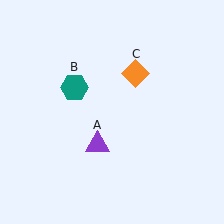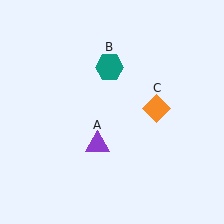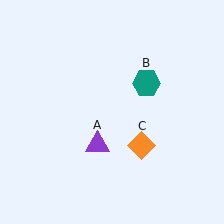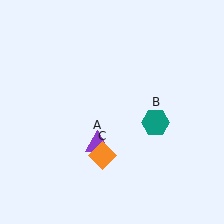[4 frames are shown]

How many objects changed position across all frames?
2 objects changed position: teal hexagon (object B), orange diamond (object C).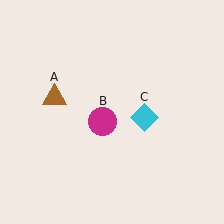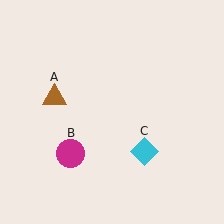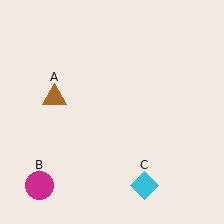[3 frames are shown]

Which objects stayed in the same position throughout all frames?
Brown triangle (object A) remained stationary.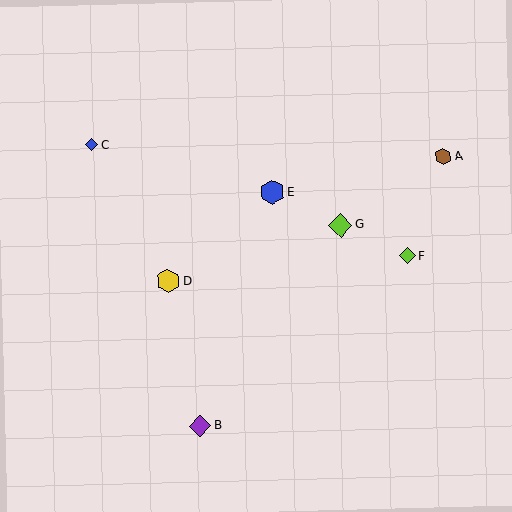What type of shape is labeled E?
Shape E is a blue hexagon.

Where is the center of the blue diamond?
The center of the blue diamond is at (92, 145).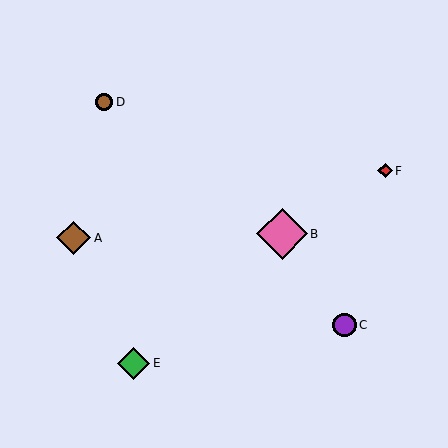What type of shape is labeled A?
Shape A is a brown diamond.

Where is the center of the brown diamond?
The center of the brown diamond is at (74, 238).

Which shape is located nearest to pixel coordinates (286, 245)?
The pink diamond (labeled B) at (282, 234) is nearest to that location.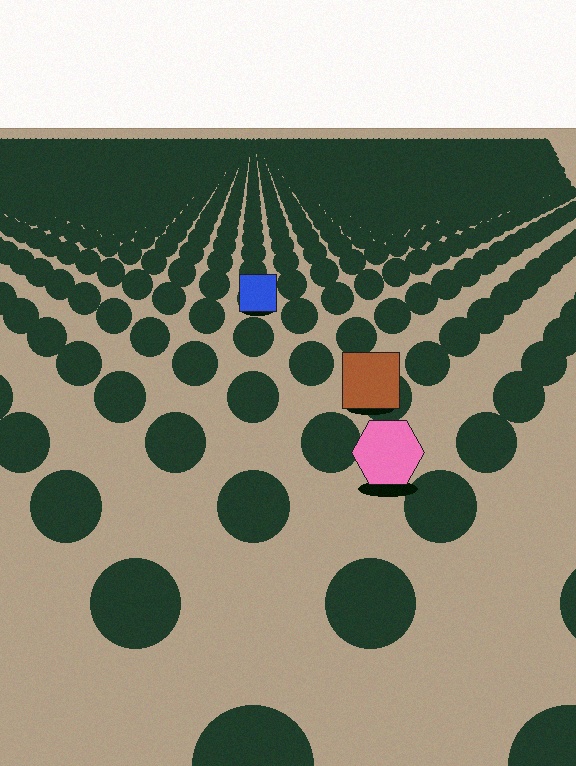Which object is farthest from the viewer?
The blue square is farthest from the viewer. It appears smaller and the ground texture around it is denser.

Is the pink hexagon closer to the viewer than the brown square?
Yes. The pink hexagon is closer — you can tell from the texture gradient: the ground texture is coarser near it.